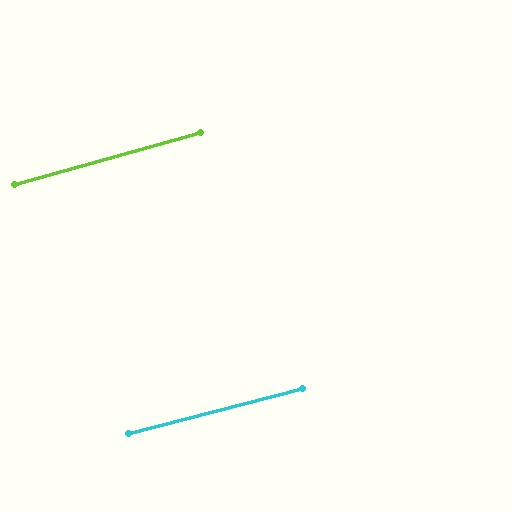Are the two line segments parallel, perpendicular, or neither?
Parallel — their directions differ by only 1.3°.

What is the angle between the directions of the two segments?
Approximately 1 degree.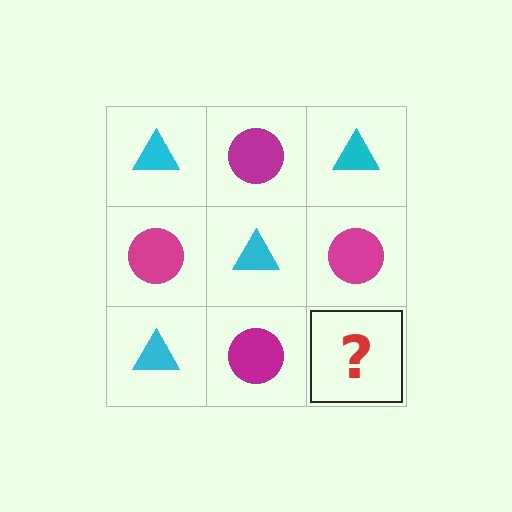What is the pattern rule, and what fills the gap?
The rule is that it alternates cyan triangle and magenta circle in a checkerboard pattern. The gap should be filled with a cyan triangle.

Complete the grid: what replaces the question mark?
The question mark should be replaced with a cyan triangle.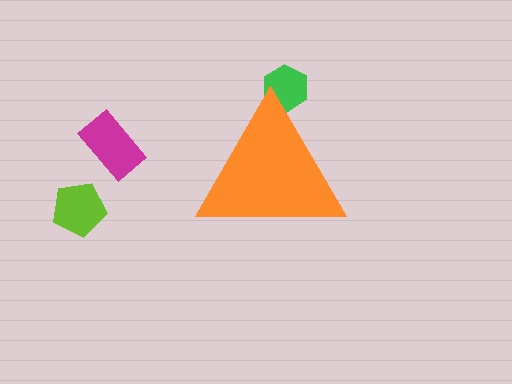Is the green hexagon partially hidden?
Yes, the green hexagon is partially hidden behind the orange triangle.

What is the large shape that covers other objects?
An orange triangle.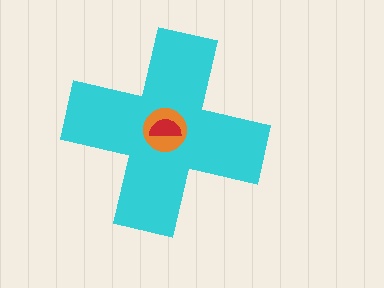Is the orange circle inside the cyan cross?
Yes.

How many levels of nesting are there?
3.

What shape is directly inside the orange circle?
The red semicircle.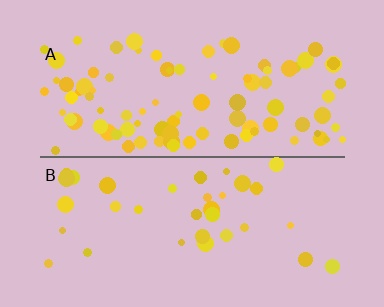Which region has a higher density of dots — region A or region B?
A (the top).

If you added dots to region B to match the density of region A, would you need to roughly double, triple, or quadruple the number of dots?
Approximately triple.